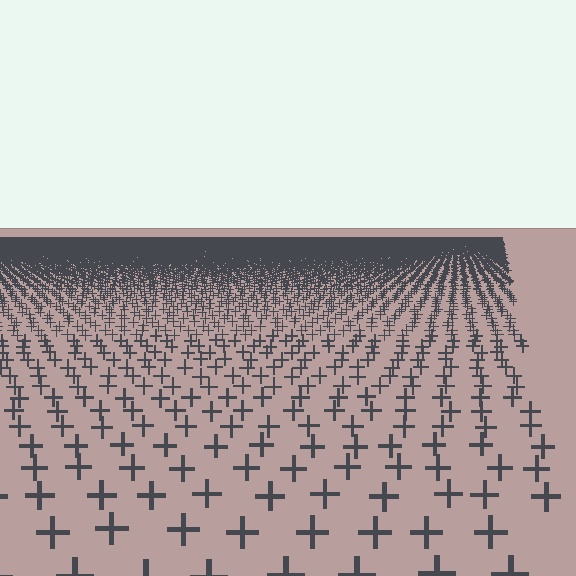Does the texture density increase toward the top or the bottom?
Density increases toward the top.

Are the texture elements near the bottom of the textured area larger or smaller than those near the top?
Larger. Near the bottom, elements are closer to the viewer and appear at a bigger on-screen size.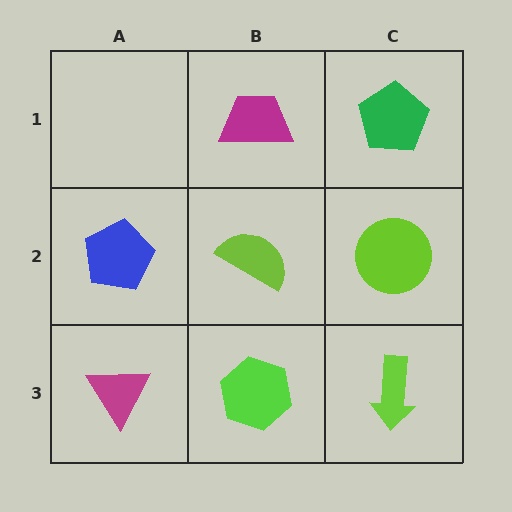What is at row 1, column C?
A green pentagon.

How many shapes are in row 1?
2 shapes.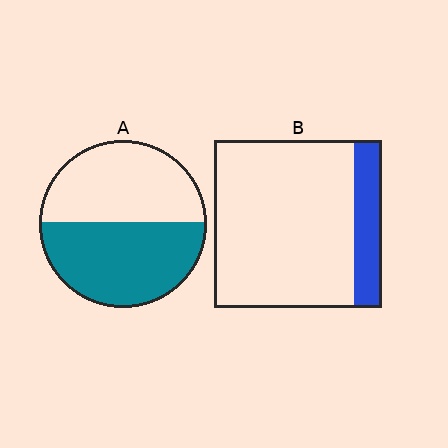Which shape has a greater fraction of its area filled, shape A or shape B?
Shape A.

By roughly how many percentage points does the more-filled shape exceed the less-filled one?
By roughly 35 percentage points (A over B).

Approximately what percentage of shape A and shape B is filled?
A is approximately 50% and B is approximately 15%.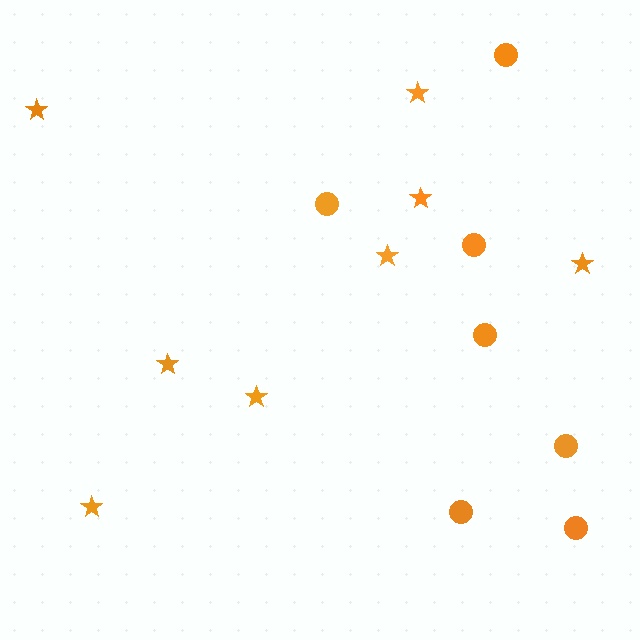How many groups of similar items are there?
There are 2 groups: one group of circles (7) and one group of stars (8).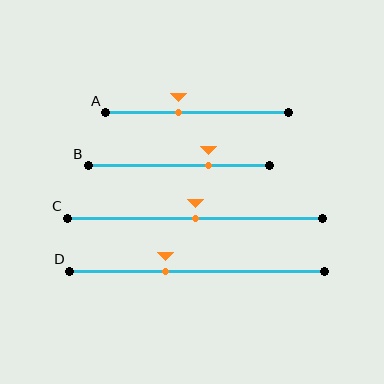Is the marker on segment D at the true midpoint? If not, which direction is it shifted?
No, the marker on segment D is shifted to the left by about 12% of the segment length.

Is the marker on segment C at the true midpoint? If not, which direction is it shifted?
Yes, the marker on segment C is at the true midpoint.